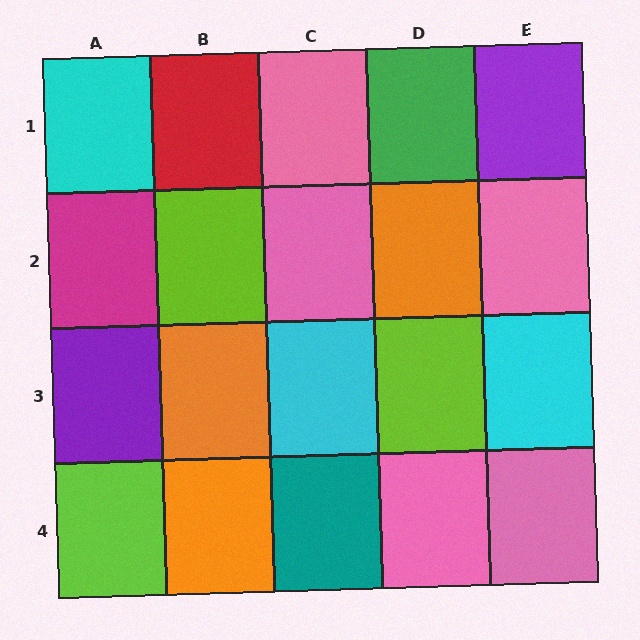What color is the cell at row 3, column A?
Purple.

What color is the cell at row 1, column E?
Purple.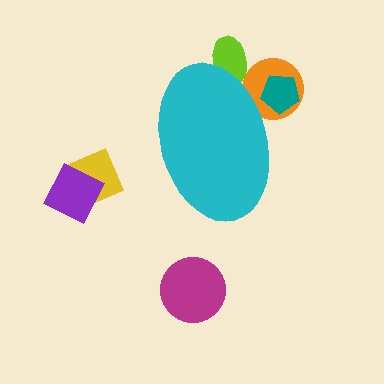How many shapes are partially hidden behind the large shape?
3 shapes are partially hidden.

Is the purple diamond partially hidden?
No, the purple diamond is fully visible.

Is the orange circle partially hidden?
Yes, the orange circle is partially hidden behind the cyan ellipse.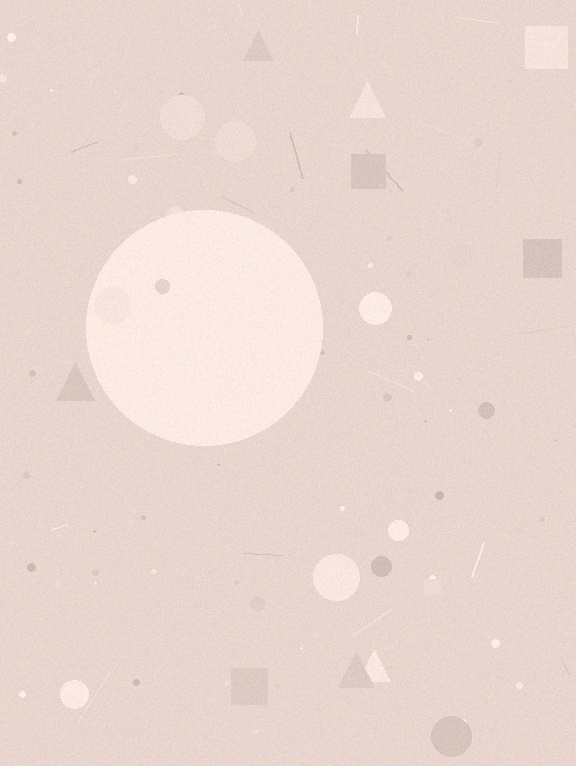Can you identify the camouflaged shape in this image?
The camouflaged shape is a circle.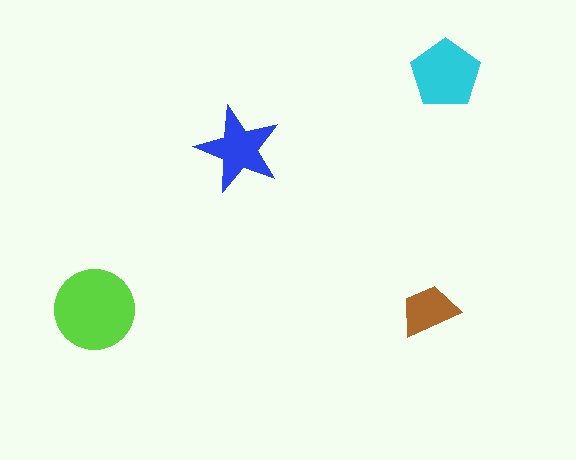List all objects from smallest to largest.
The brown trapezoid, the blue star, the cyan pentagon, the lime circle.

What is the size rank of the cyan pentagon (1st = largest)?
2nd.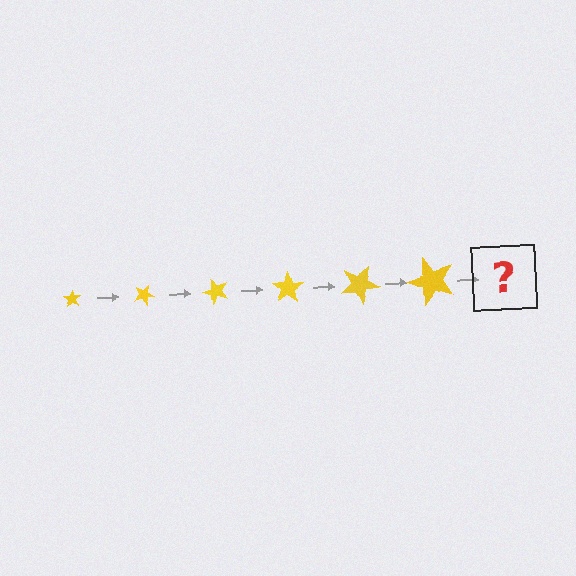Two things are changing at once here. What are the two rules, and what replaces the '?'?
The two rules are that the star grows larger each step and it rotates 25 degrees each step. The '?' should be a star, larger than the previous one and rotated 150 degrees from the start.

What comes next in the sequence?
The next element should be a star, larger than the previous one and rotated 150 degrees from the start.